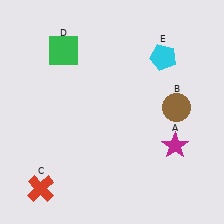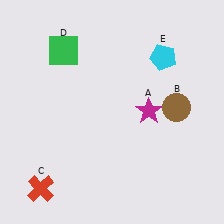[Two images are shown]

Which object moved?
The magenta star (A) moved up.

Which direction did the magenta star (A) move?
The magenta star (A) moved up.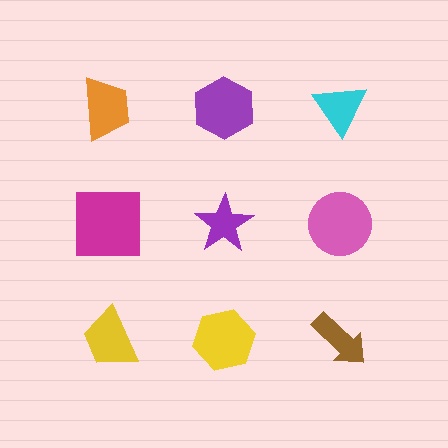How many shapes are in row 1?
3 shapes.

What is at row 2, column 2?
A purple star.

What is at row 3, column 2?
A yellow hexagon.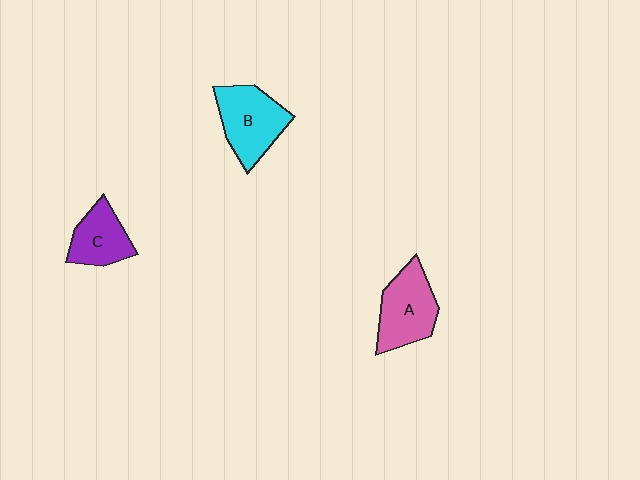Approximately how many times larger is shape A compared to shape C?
Approximately 1.3 times.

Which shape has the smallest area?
Shape C (purple).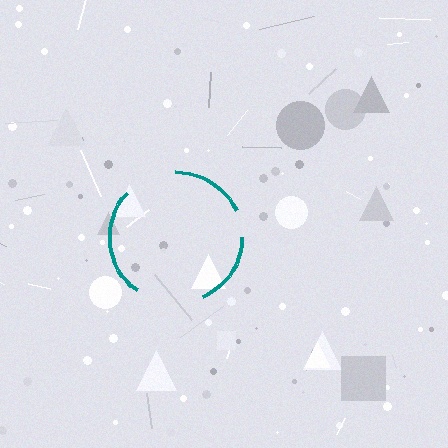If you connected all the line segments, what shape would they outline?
They would outline a circle.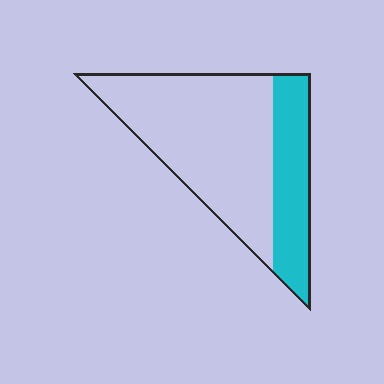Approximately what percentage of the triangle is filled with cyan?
Approximately 30%.